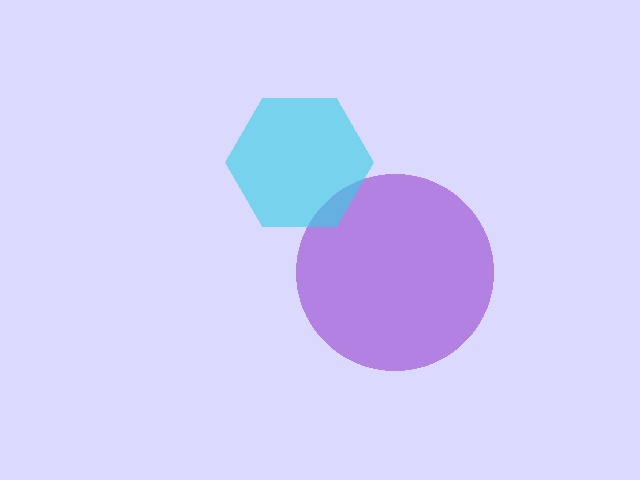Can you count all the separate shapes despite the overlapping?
Yes, there are 2 separate shapes.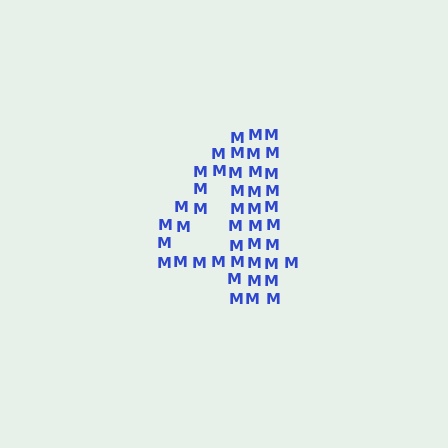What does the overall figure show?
The overall figure shows the digit 4.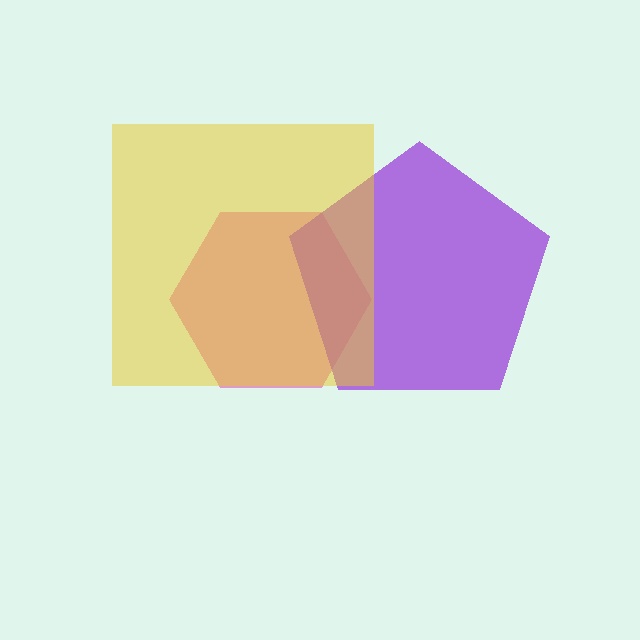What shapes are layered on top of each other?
The layered shapes are: a pink hexagon, a purple pentagon, a yellow square.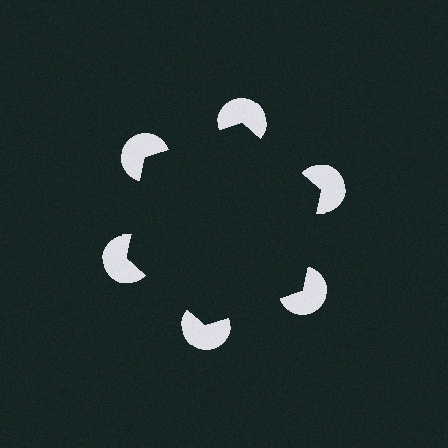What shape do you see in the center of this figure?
An illusory hexagon — its edges are inferred from the aligned wedge cuts in the pac-man discs, not physically drawn.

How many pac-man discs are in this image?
There are 6 — one at each vertex of the illusory hexagon.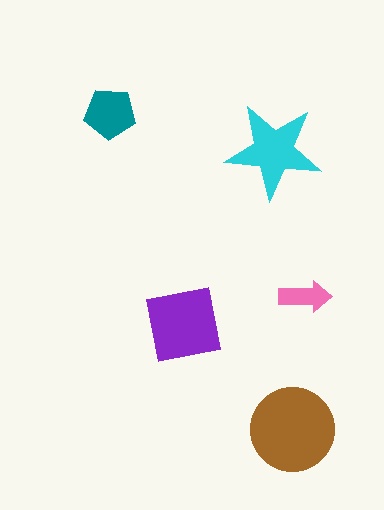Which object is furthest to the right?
The pink arrow is rightmost.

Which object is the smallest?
The pink arrow.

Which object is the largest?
The brown circle.